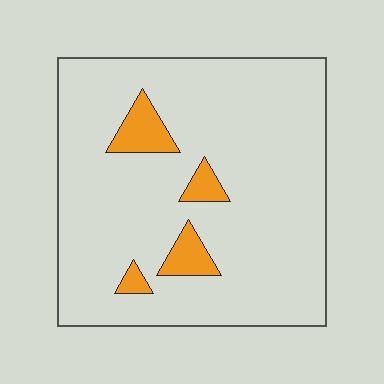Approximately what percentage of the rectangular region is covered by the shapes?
Approximately 10%.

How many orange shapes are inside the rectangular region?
4.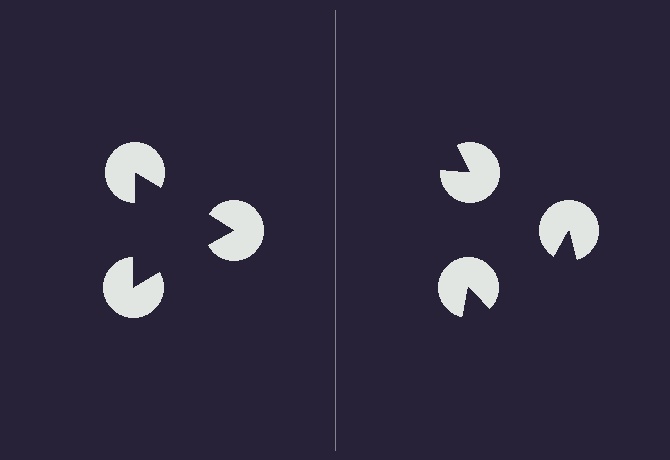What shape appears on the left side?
An illusory triangle.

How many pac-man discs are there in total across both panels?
6 — 3 on each side.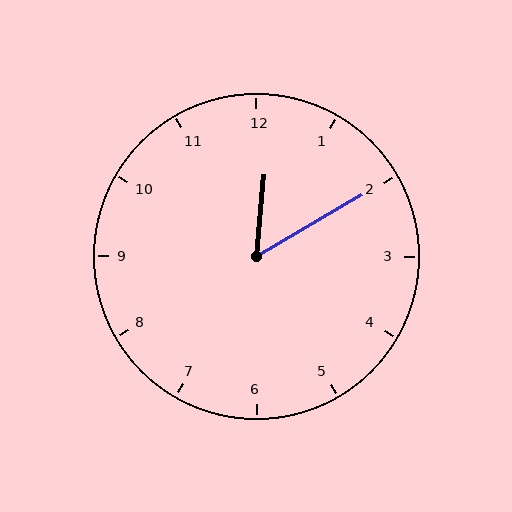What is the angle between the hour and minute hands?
Approximately 55 degrees.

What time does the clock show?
12:10.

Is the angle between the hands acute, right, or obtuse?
It is acute.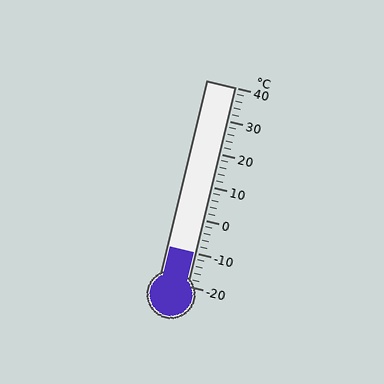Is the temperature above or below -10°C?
The temperature is at -10°C.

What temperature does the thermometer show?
The thermometer shows approximately -10°C.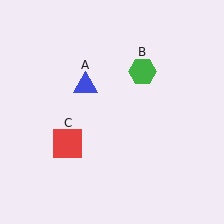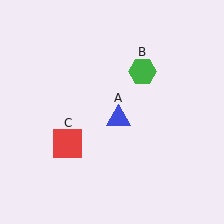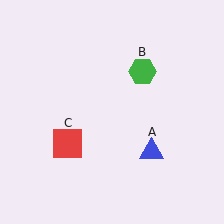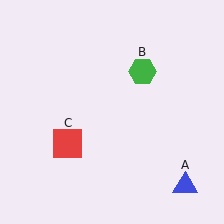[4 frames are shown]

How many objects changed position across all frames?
1 object changed position: blue triangle (object A).